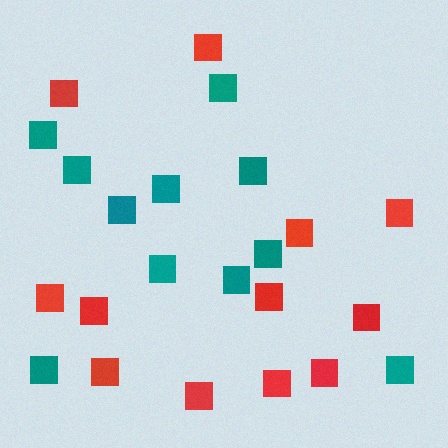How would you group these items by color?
There are 2 groups: one group of teal squares (11) and one group of red squares (12).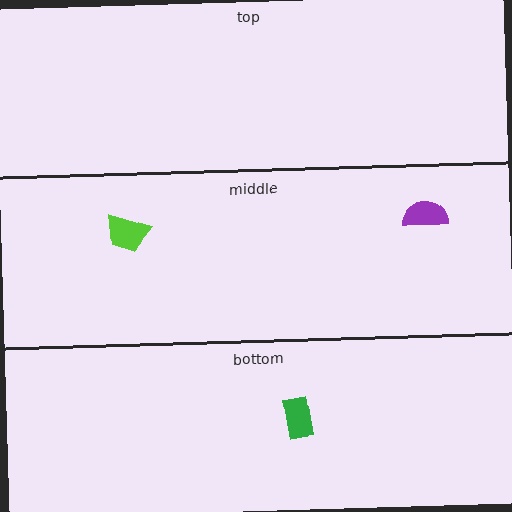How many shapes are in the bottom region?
1.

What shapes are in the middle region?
The purple semicircle, the lime trapezoid.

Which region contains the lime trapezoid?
The middle region.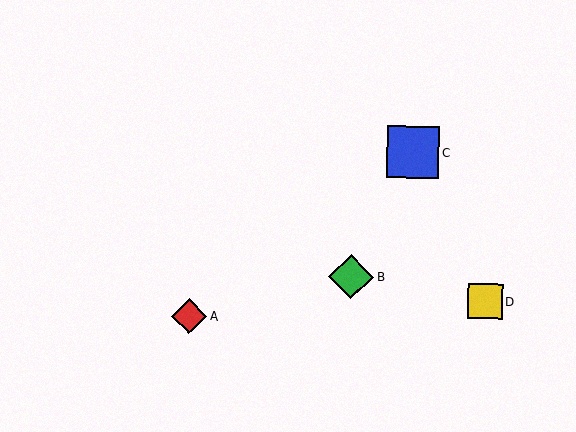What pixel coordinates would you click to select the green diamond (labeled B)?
Click at (351, 277) to select the green diamond B.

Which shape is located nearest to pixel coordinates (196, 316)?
The red diamond (labeled A) at (189, 316) is nearest to that location.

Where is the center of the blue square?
The center of the blue square is at (413, 152).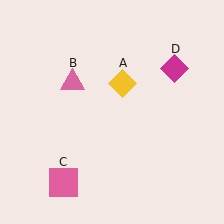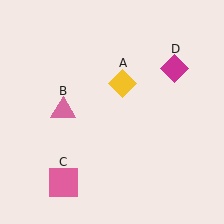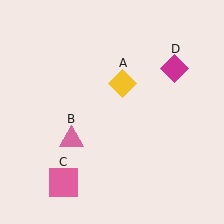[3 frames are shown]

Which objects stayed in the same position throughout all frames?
Yellow diamond (object A) and pink square (object C) and magenta diamond (object D) remained stationary.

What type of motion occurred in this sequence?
The pink triangle (object B) rotated counterclockwise around the center of the scene.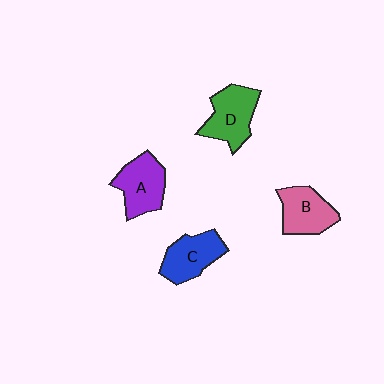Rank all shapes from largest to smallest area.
From largest to smallest: D (green), A (purple), C (blue), B (pink).